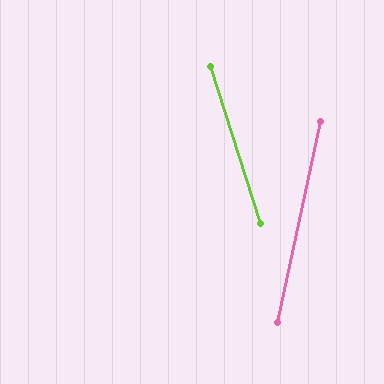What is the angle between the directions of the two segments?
Approximately 30 degrees.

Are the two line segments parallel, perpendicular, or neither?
Neither parallel nor perpendicular — they differ by about 30°.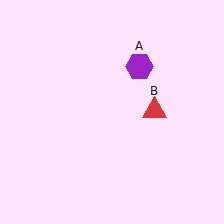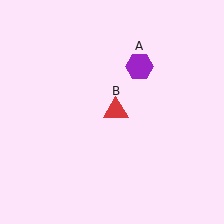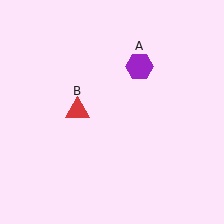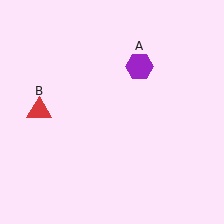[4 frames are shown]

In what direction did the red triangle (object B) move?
The red triangle (object B) moved left.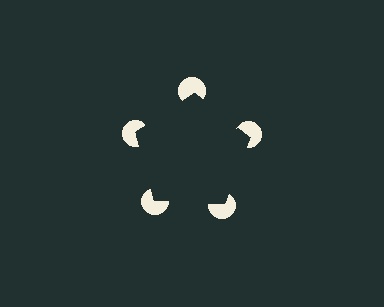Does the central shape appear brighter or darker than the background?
It typically appears slightly darker than the background, even though no actual brightness change is drawn.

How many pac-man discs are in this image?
There are 5 — one at each vertex of the illusory pentagon.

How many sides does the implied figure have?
5 sides.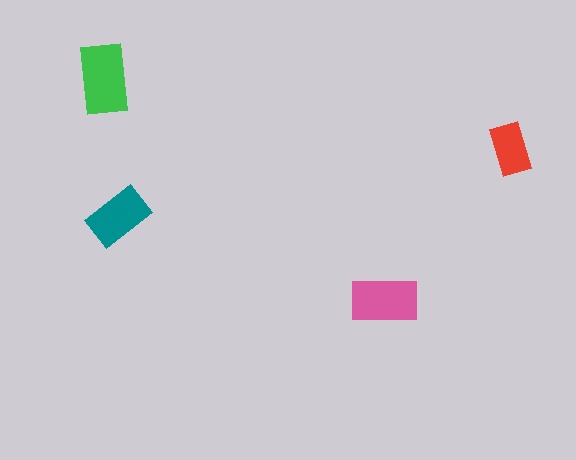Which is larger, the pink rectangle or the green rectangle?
The green one.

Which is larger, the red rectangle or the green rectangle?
The green one.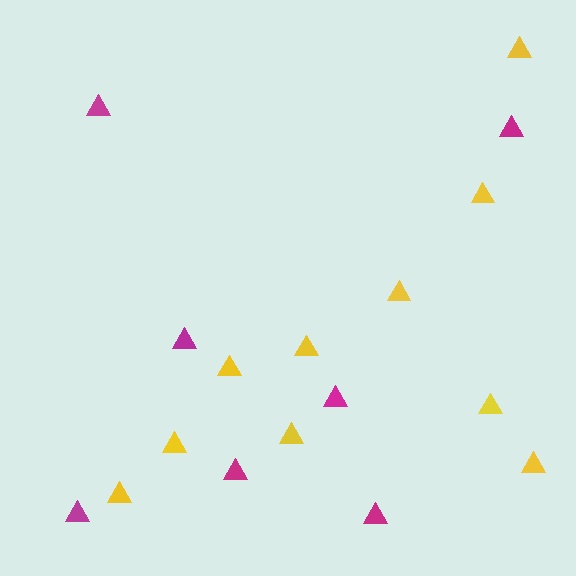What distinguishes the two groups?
There are 2 groups: one group of magenta triangles (7) and one group of yellow triangles (10).